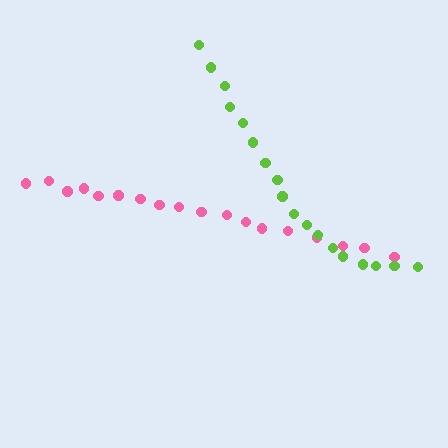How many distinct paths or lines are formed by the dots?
There are 2 distinct paths.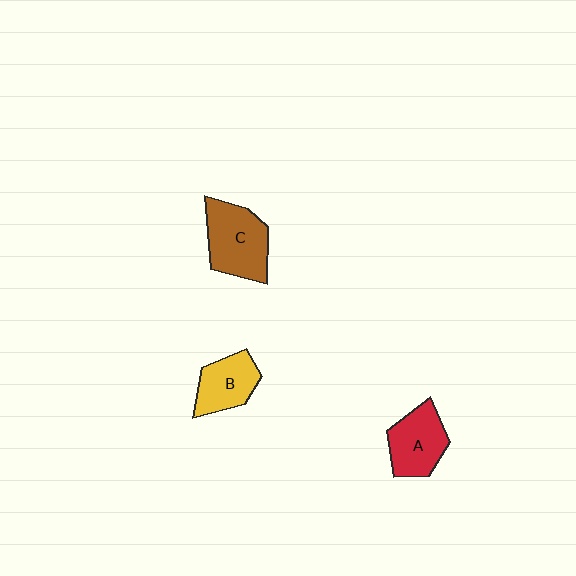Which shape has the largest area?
Shape C (brown).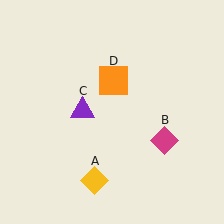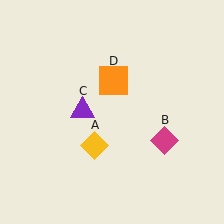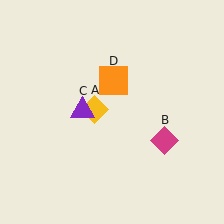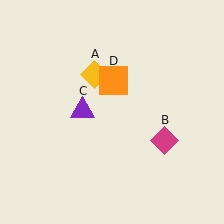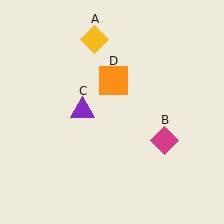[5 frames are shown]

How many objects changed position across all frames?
1 object changed position: yellow diamond (object A).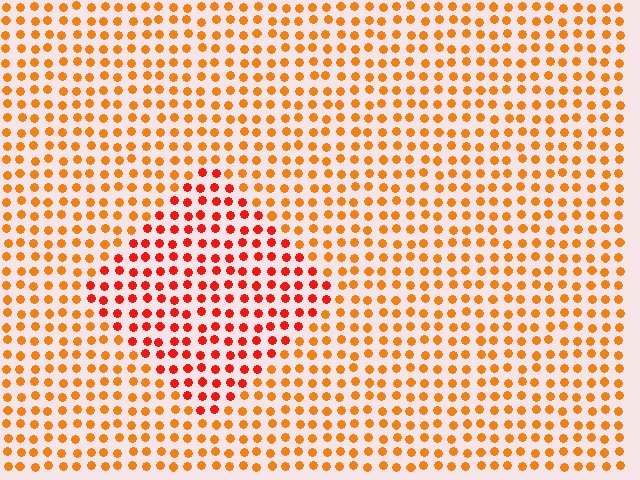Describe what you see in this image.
The image is filled with small orange elements in a uniform arrangement. A diamond-shaped region is visible where the elements are tinted to a slightly different hue, forming a subtle color boundary.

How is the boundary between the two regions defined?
The boundary is defined purely by a slight shift in hue (about 29 degrees). Spacing, size, and orientation are identical on both sides.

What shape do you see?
I see a diamond.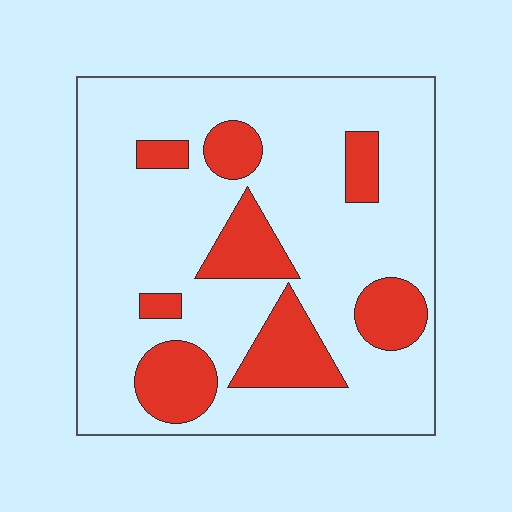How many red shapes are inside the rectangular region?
8.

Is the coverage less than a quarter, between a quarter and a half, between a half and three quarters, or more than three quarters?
Less than a quarter.